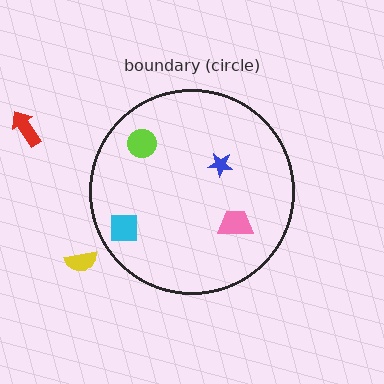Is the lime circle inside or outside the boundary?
Inside.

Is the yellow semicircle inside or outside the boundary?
Outside.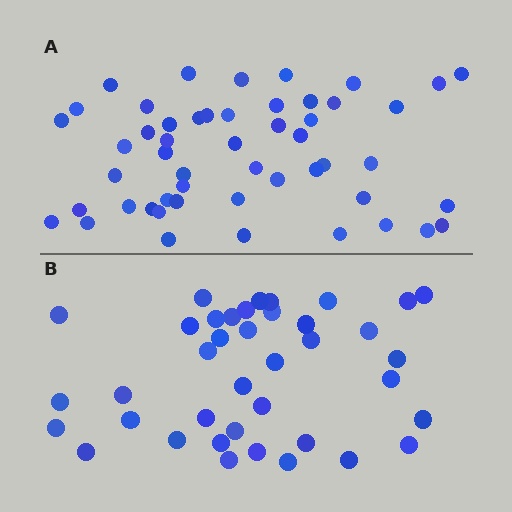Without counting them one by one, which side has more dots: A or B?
Region A (the top region) has more dots.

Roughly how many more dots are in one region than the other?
Region A has roughly 12 or so more dots than region B.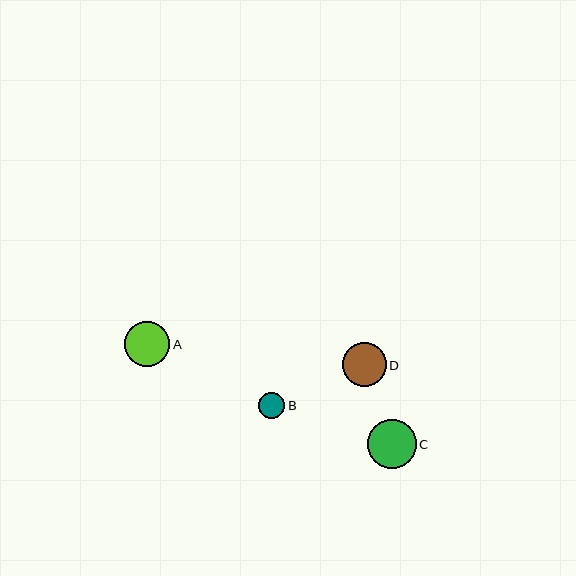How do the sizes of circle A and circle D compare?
Circle A and circle D are approximately the same size.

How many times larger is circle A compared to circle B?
Circle A is approximately 1.7 times the size of circle B.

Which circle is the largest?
Circle C is the largest with a size of approximately 49 pixels.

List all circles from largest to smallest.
From largest to smallest: C, A, D, B.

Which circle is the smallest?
Circle B is the smallest with a size of approximately 26 pixels.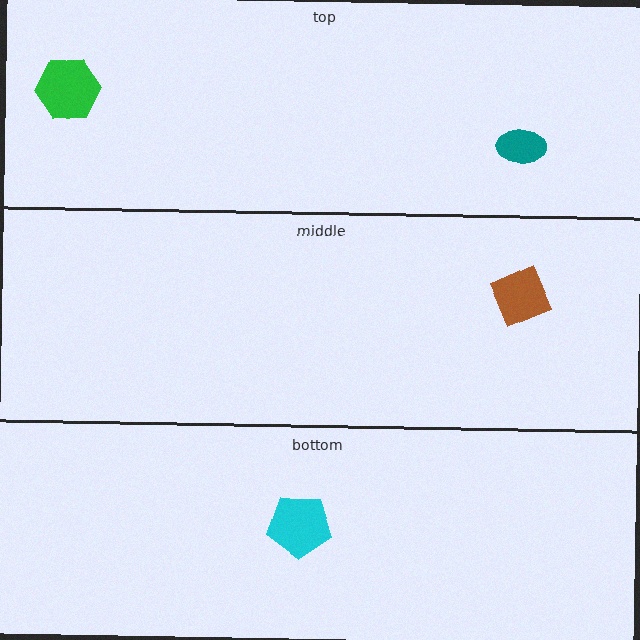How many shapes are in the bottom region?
1.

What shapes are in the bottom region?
The cyan pentagon.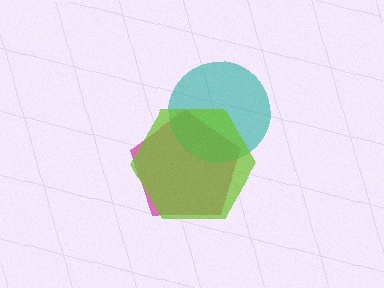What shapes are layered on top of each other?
The layered shapes are: a magenta pentagon, a teal circle, a lime hexagon.